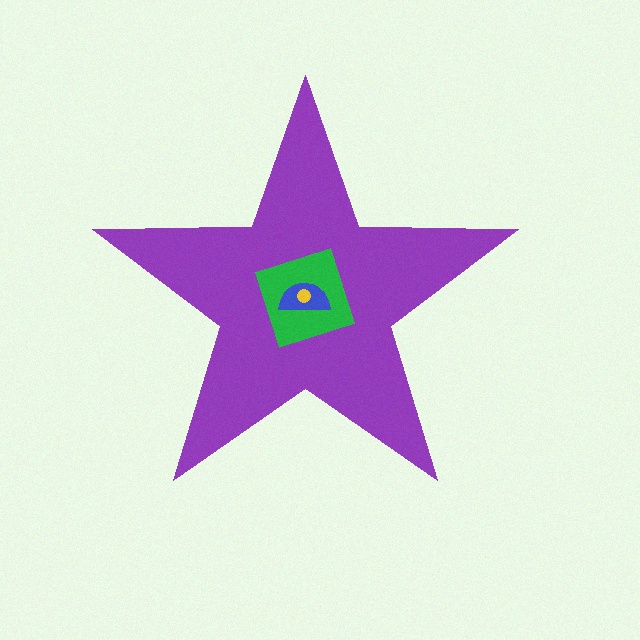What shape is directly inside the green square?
The blue semicircle.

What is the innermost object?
The yellow circle.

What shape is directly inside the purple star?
The green square.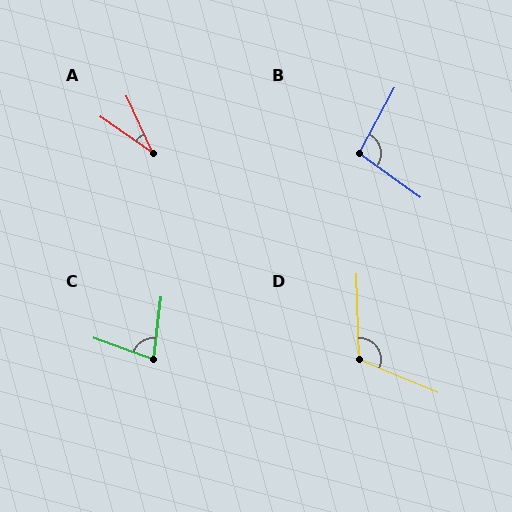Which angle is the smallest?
A, at approximately 31 degrees.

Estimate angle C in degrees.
Approximately 77 degrees.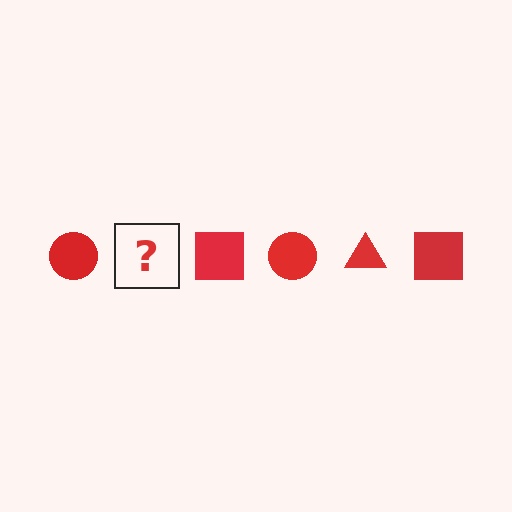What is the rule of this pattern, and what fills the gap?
The rule is that the pattern cycles through circle, triangle, square shapes in red. The gap should be filled with a red triangle.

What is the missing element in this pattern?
The missing element is a red triangle.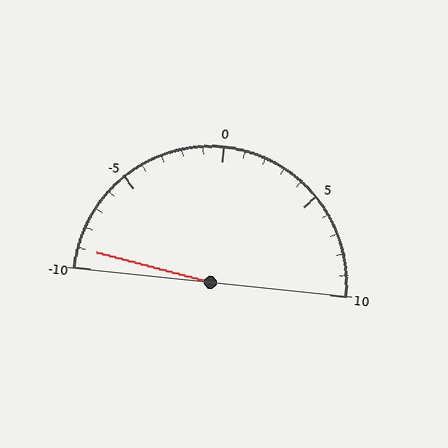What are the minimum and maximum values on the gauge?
The gauge ranges from -10 to 10.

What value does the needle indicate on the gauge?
The needle indicates approximately -9.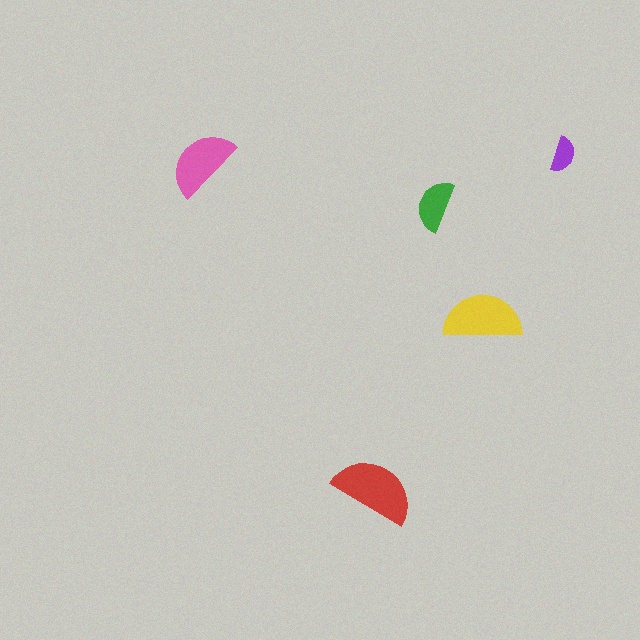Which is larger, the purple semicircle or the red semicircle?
The red one.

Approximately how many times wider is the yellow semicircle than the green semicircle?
About 1.5 times wider.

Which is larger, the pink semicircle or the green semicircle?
The pink one.